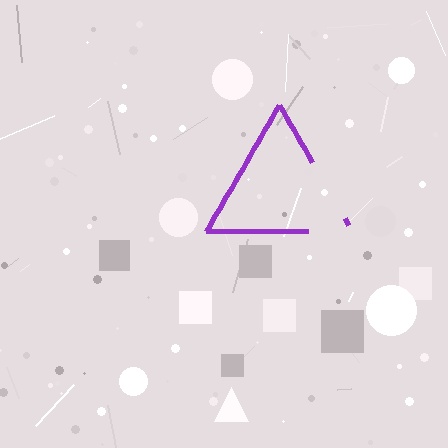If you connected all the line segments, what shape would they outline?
They would outline a triangle.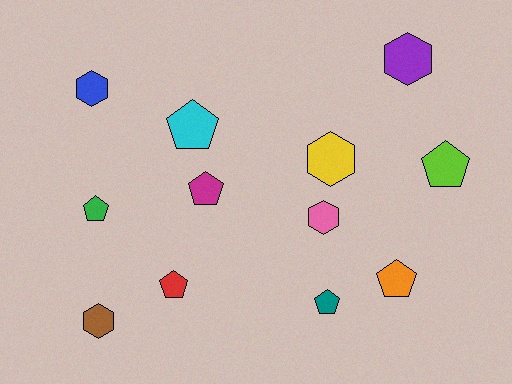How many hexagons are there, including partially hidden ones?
There are 5 hexagons.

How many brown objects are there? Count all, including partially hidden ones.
There is 1 brown object.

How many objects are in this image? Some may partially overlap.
There are 12 objects.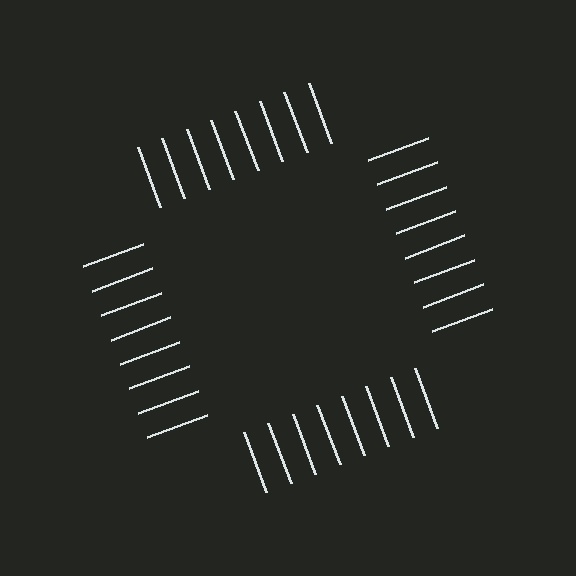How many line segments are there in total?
32 — 8 along each of the 4 edges.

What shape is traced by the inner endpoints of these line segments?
An illusory square — the line segments terminate on its edges but no continuous stroke is drawn.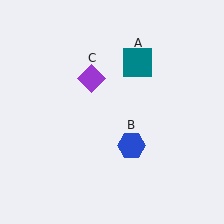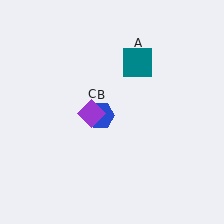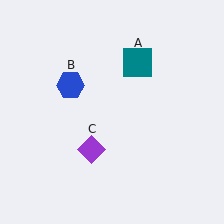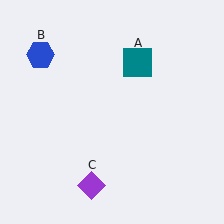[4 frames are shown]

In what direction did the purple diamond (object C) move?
The purple diamond (object C) moved down.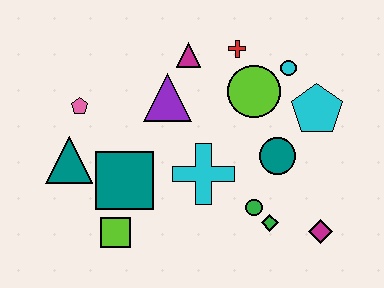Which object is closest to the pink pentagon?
The teal triangle is closest to the pink pentagon.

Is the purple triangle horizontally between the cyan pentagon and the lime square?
Yes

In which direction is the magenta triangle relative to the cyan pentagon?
The magenta triangle is to the left of the cyan pentagon.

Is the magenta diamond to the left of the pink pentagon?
No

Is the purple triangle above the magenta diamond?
Yes